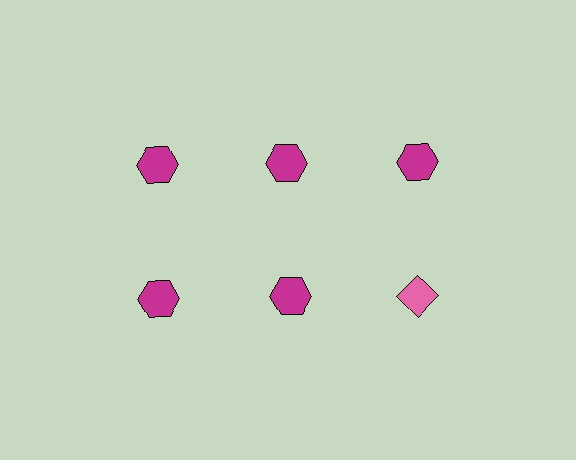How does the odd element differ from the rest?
It differs in both color (pink instead of magenta) and shape (diamond instead of hexagon).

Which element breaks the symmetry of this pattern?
The pink diamond in the second row, center column breaks the symmetry. All other shapes are magenta hexagons.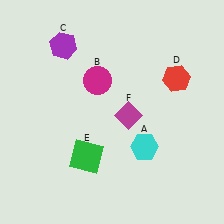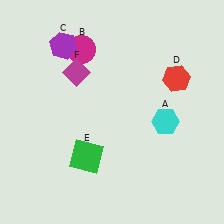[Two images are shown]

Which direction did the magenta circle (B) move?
The magenta circle (B) moved up.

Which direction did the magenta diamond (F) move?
The magenta diamond (F) moved left.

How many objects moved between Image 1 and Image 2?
3 objects moved between the two images.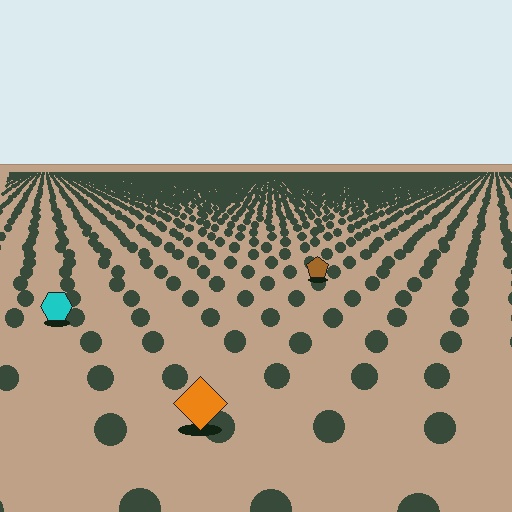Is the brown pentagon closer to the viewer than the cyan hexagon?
No. The cyan hexagon is closer — you can tell from the texture gradient: the ground texture is coarser near it.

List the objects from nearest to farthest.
From nearest to farthest: the orange diamond, the cyan hexagon, the brown pentagon.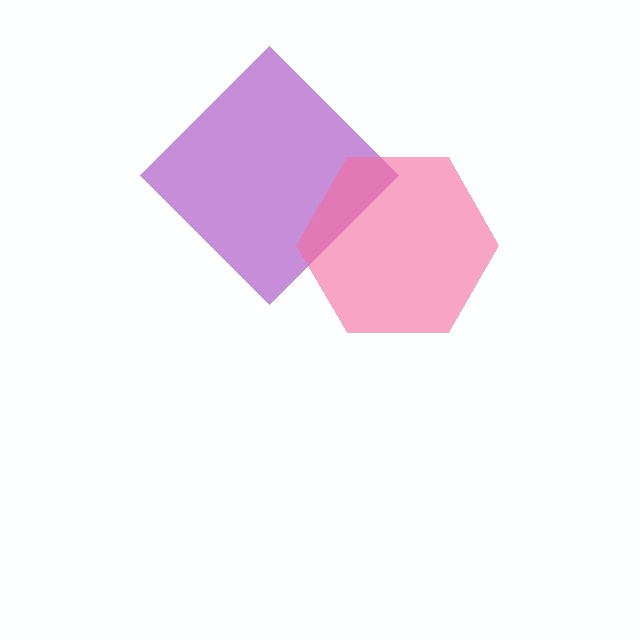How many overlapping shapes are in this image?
There are 2 overlapping shapes in the image.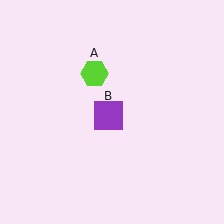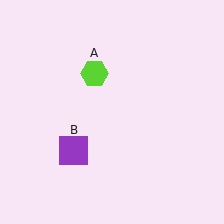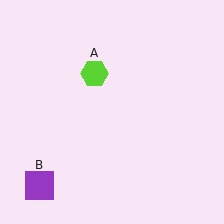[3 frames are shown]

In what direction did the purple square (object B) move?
The purple square (object B) moved down and to the left.